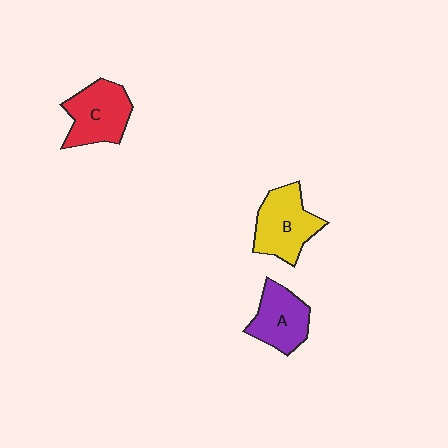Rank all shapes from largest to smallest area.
From largest to smallest: B (yellow), C (red), A (purple).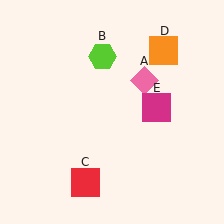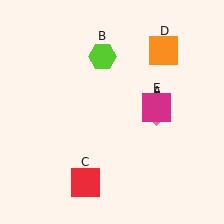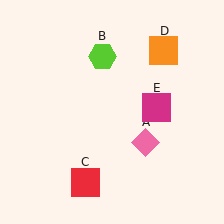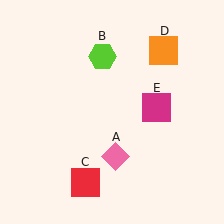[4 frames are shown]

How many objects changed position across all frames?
1 object changed position: pink diamond (object A).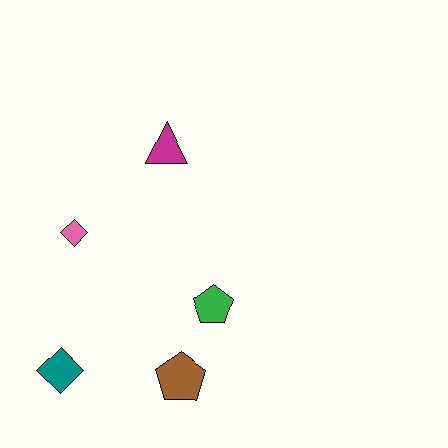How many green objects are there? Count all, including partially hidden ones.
There is 1 green object.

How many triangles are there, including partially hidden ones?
There is 1 triangle.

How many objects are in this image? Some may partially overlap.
There are 5 objects.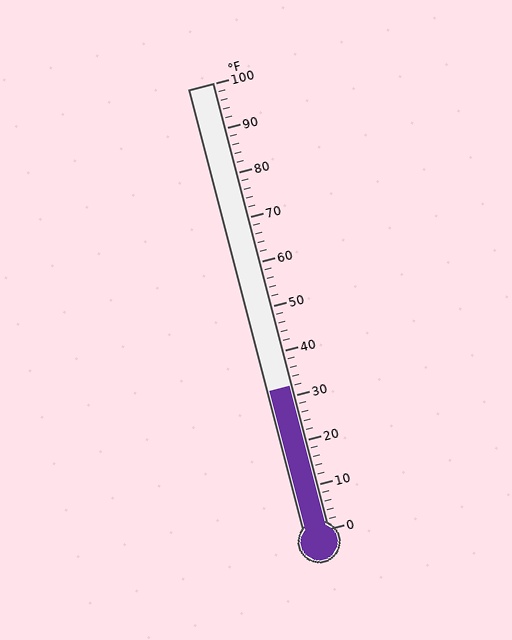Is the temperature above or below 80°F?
The temperature is below 80°F.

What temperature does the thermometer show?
The thermometer shows approximately 32°F.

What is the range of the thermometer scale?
The thermometer scale ranges from 0°F to 100°F.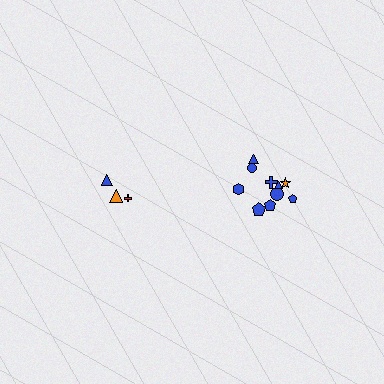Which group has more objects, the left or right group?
The right group.